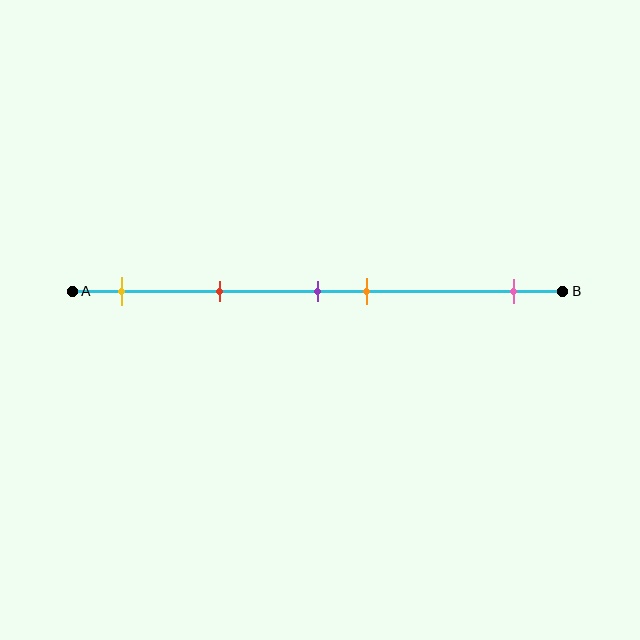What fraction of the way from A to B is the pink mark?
The pink mark is approximately 90% (0.9) of the way from A to B.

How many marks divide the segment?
There are 5 marks dividing the segment.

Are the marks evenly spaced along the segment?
No, the marks are not evenly spaced.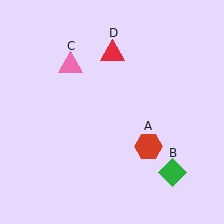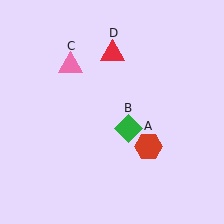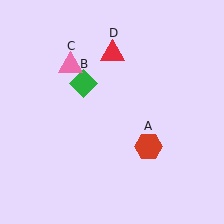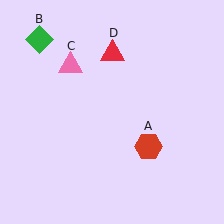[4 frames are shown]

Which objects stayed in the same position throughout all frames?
Red hexagon (object A) and pink triangle (object C) and red triangle (object D) remained stationary.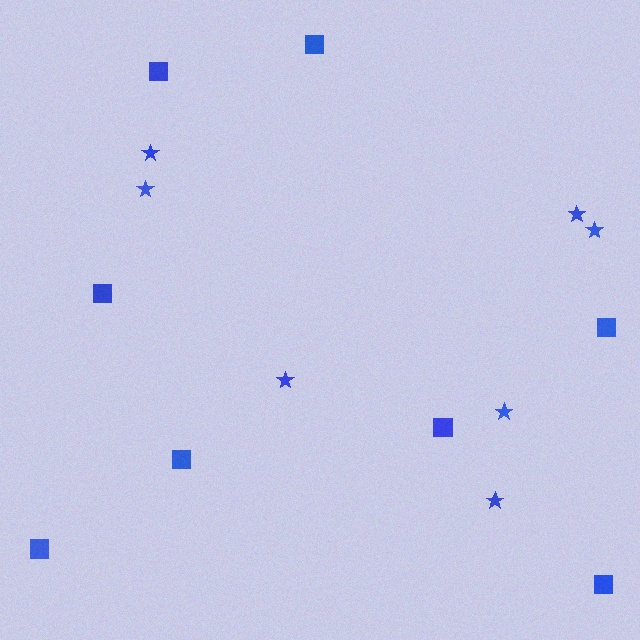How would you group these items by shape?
There are 2 groups: one group of squares (8) and one group of stars (7).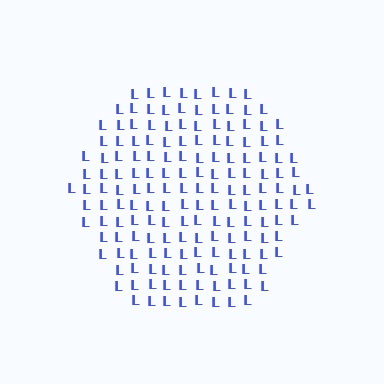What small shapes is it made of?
It is made of small letter L's.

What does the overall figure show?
The overall figure shows a hexagon.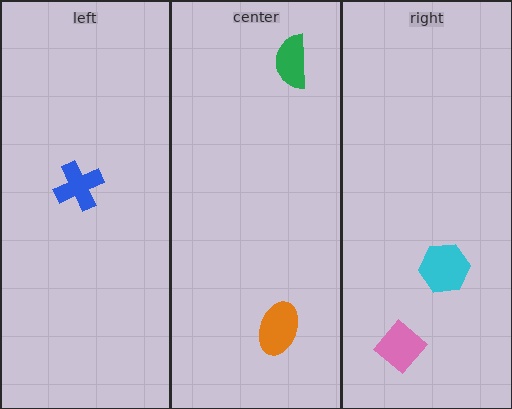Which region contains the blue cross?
The left region.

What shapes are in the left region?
The blue cross.